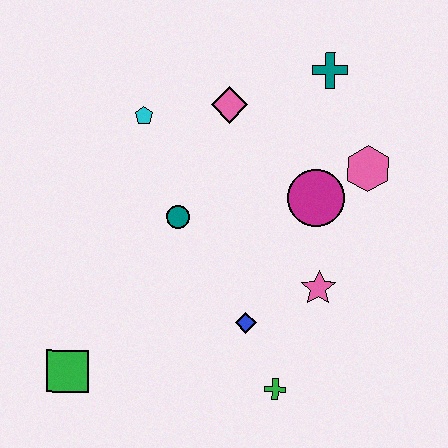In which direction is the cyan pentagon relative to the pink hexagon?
The cyan pentagon is to the left of the pink hexagon.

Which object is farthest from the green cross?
The teal cross is farthest from the green cross.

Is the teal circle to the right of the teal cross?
No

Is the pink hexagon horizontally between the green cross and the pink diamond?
No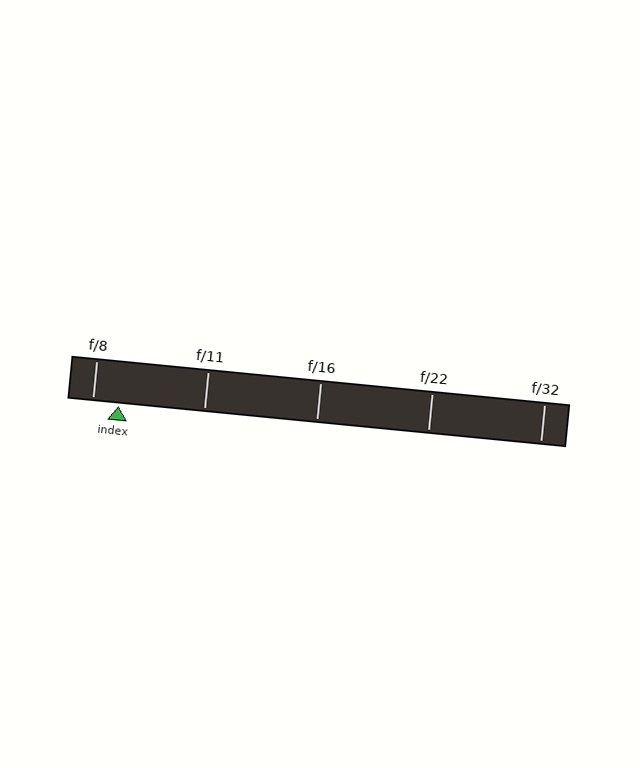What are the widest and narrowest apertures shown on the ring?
The widest aperture shown is f/8 and the narrowest is f/32.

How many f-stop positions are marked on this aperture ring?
There are 5 f-stop positions marked.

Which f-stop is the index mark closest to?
The index mark is closest to f/8.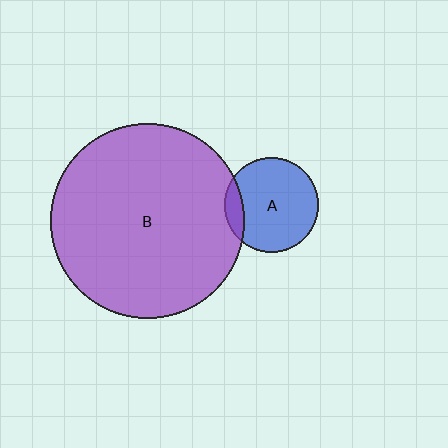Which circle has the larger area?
Circle B (purple).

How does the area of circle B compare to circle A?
Approximately 4.3 times.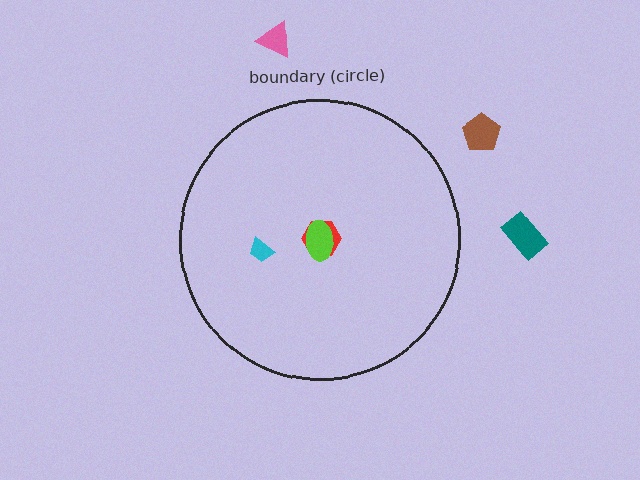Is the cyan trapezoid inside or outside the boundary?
Inside.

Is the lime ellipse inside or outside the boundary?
Inside.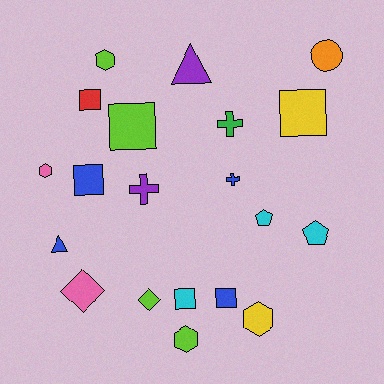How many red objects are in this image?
There is 1 red object.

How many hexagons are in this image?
There are 4 hexagons.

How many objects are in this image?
There are 20 objects.